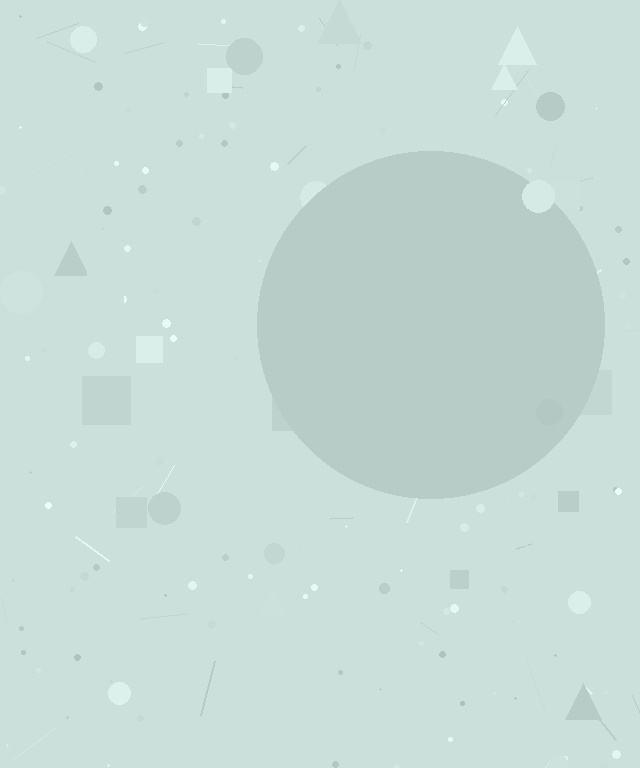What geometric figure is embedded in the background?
A circle is embedded in the background.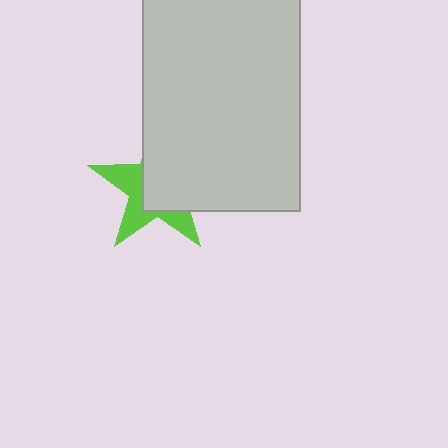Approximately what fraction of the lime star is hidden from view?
Roughly 57% of the lime star is hidden behind the light gray rectangle.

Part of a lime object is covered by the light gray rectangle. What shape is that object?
It is a star.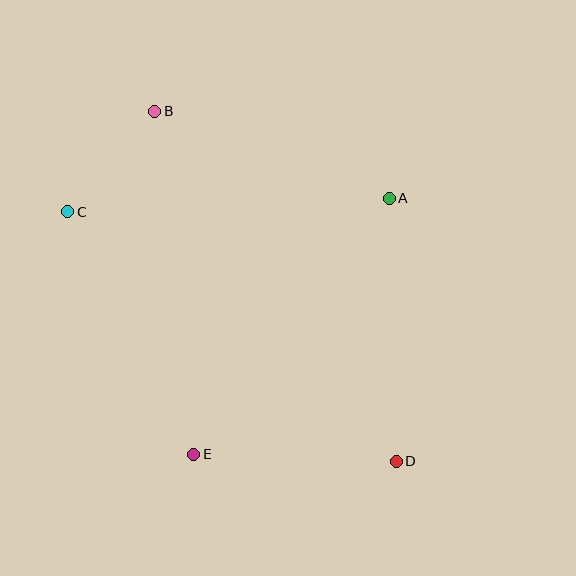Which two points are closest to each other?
Points B and C are closest to each other.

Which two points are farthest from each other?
Points B and D are farthest from each other.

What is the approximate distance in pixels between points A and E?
The distance between A and E is approximately 322 pixels.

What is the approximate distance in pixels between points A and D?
The distance between A and D is approximately 263 pixels.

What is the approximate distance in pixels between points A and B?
The distance between A and B is approximately 250 pixels.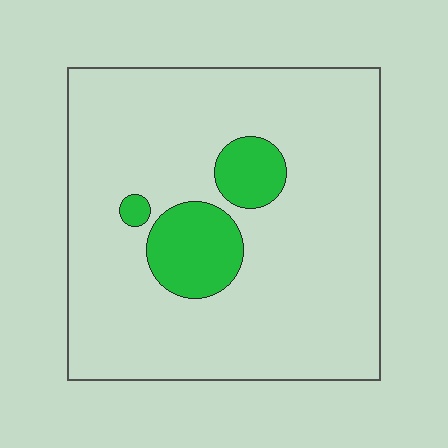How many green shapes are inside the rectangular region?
3.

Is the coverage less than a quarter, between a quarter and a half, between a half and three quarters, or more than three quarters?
Less than a quarter.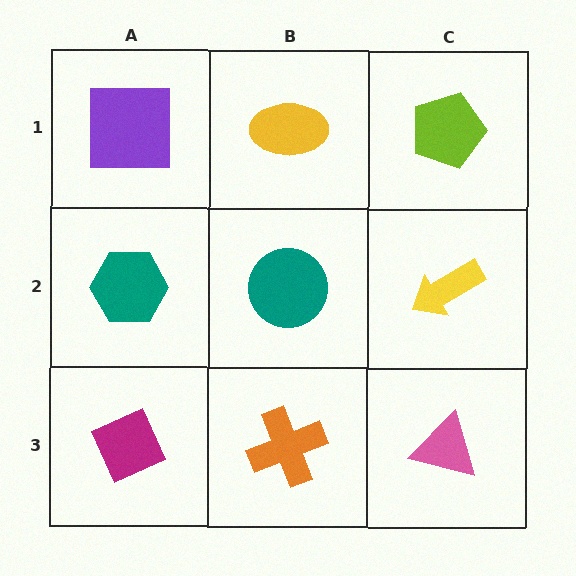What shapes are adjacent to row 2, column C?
A lime pentagon (row 1, column C), a pink triangle (row 3, column C), a teal circle (row 2, column B).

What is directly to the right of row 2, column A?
A teal circle.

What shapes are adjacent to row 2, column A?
A purple square (row 1, column A), a magenta diamond (row 3, column A), a teal circle (row 2, column B).